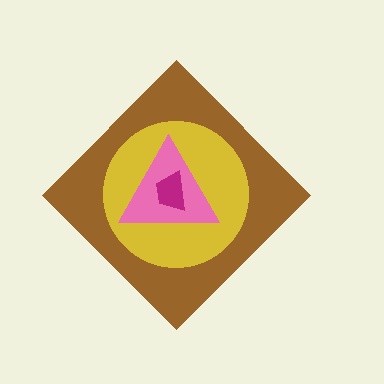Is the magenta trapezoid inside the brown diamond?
Yes.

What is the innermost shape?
The magenta trapezoid.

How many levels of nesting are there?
4.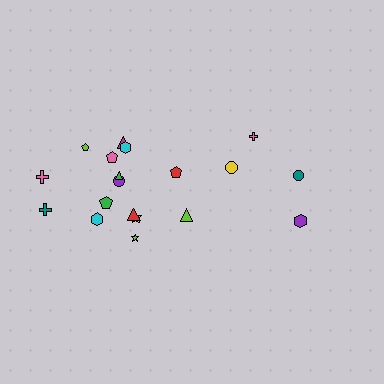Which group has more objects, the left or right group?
The left group.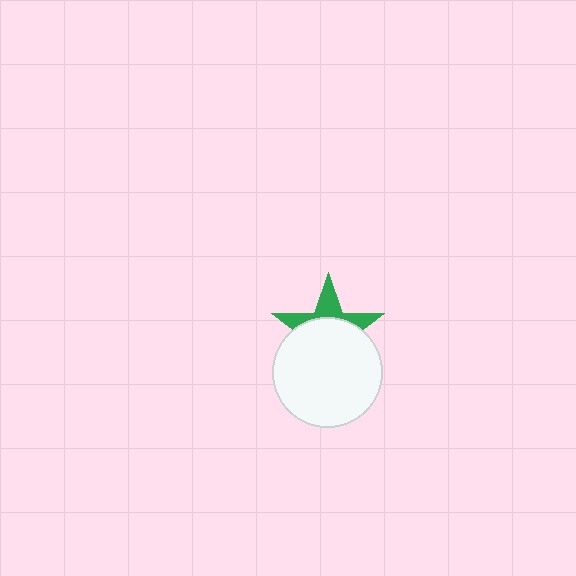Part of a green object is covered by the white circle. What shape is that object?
It is a star.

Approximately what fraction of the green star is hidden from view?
Roughly 65% of the green star is hidden behind the white circle.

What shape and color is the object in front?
The object in front is a white circle.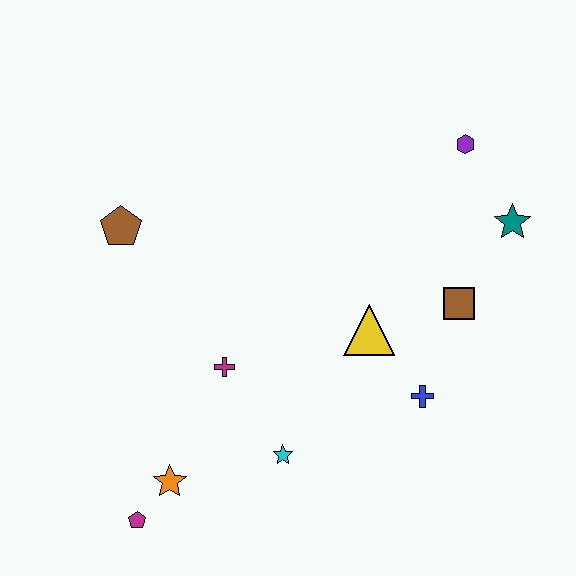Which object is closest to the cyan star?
The magenta cross is closest to the cyan star.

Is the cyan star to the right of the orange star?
Yes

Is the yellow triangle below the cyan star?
No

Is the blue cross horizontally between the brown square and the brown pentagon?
Yes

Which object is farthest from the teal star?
The magenta pentagon is farthest from the teal star.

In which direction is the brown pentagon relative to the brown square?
The brown pentagon is to the left of the brown square.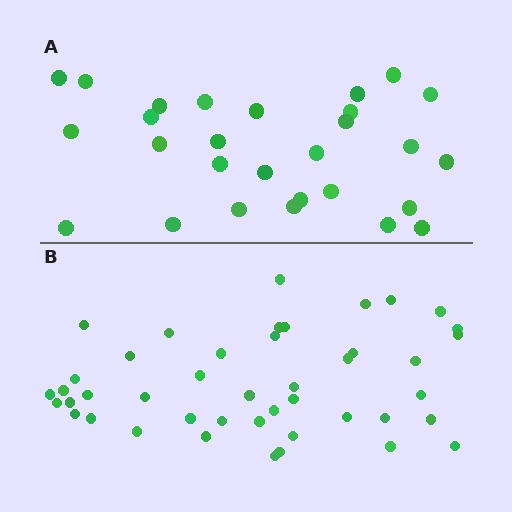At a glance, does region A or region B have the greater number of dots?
Region B (the bottom region) has more dots.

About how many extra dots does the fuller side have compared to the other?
Region B has approximately 15 more dots than region A.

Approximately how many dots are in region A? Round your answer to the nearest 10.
About 30 dots. (The exact count is 28, which rounds to 30.)